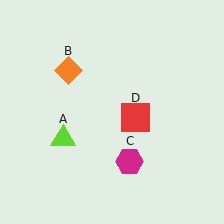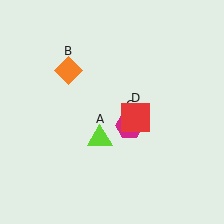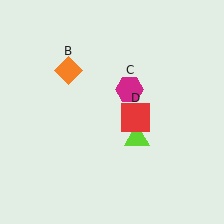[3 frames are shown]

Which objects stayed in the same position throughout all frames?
Orange diamond (object B) and red square (object D) remained stationary.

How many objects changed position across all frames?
2 objects changed position: lime triangle (object A), magenta hexagon (object C).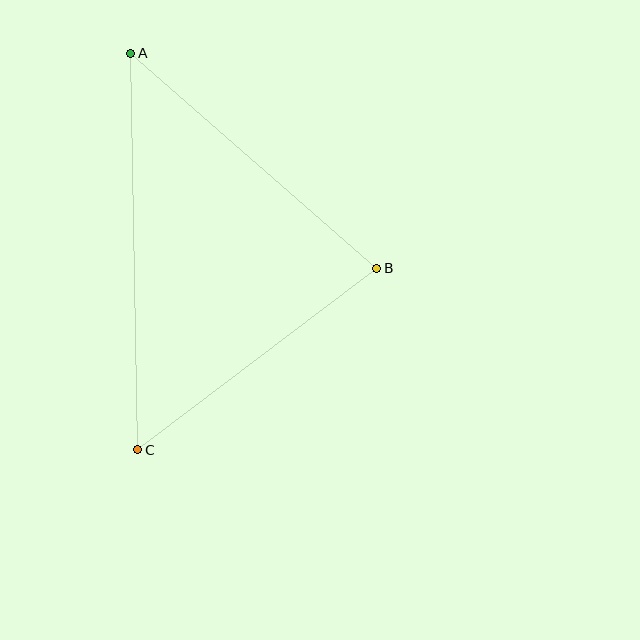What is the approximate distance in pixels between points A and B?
The distance between A and B is approximately 327 pixels.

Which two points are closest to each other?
Points B and C are closest to each other.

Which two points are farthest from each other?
Points A and C are farthest from each other.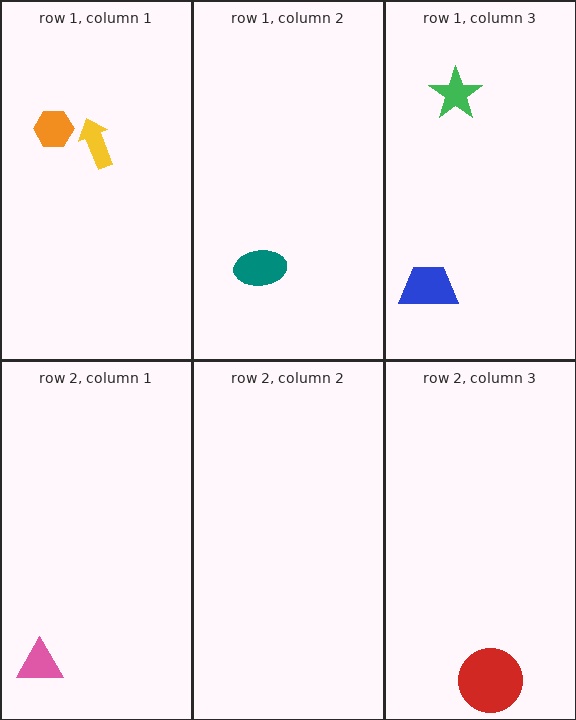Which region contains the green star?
The row 1, column 3 region.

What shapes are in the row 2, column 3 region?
The red circle.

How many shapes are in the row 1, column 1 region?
2.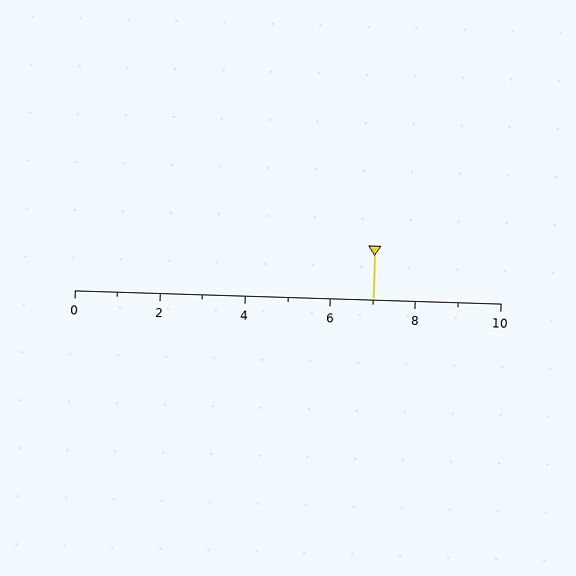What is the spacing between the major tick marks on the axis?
The major ticks are spaced 2 apart.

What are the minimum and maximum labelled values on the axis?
The axis runs from 0 to 10.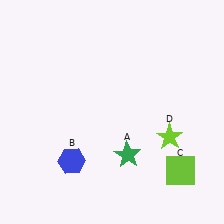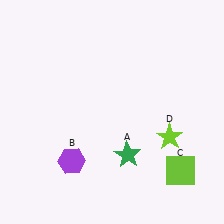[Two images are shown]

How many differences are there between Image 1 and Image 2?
There is 1 difference between the two images.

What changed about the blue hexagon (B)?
In Image 1, B is blue. In Image 2, it changed to purple.